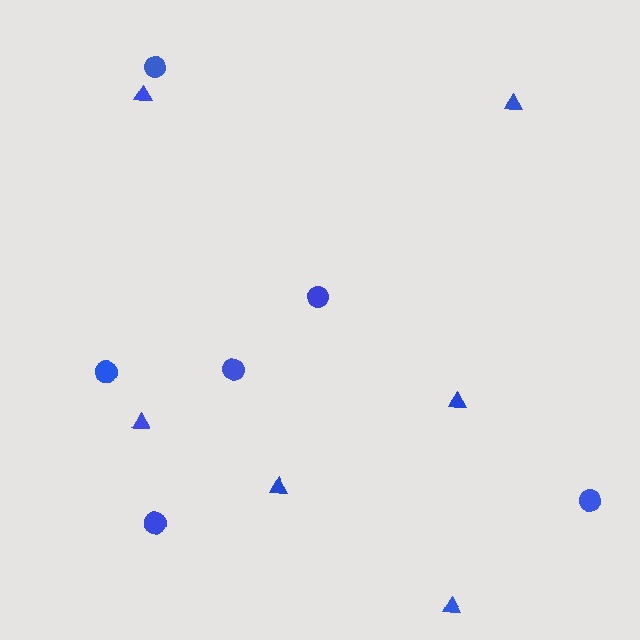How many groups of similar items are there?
There are 2 groups: one group of triangles (6) and one group of circles (6).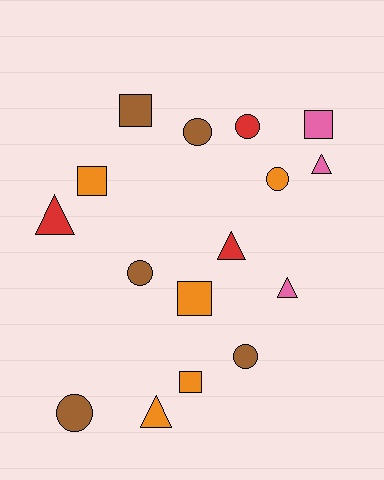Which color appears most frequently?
Orange, with 5 objects.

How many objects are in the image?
There are 16 objects.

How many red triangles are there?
There are 2 red triangles.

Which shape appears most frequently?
Circle, with 6 objects.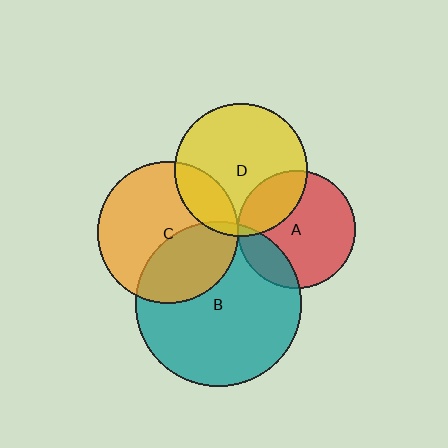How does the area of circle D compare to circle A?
Approximately 1.3 times.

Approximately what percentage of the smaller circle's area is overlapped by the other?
Approximately 35%.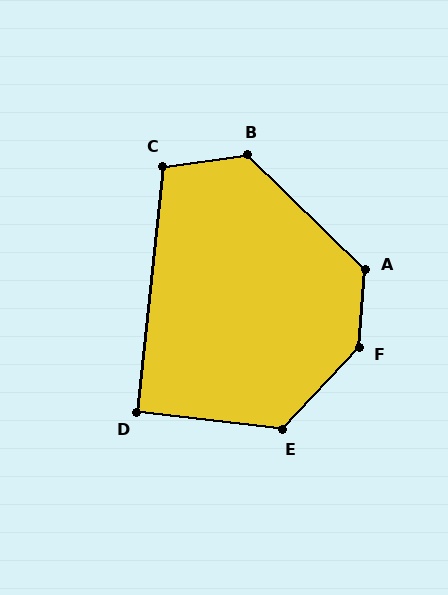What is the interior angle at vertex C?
Approximately 104 degrees (obtuse).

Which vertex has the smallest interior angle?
D, at approximately 91 degrees.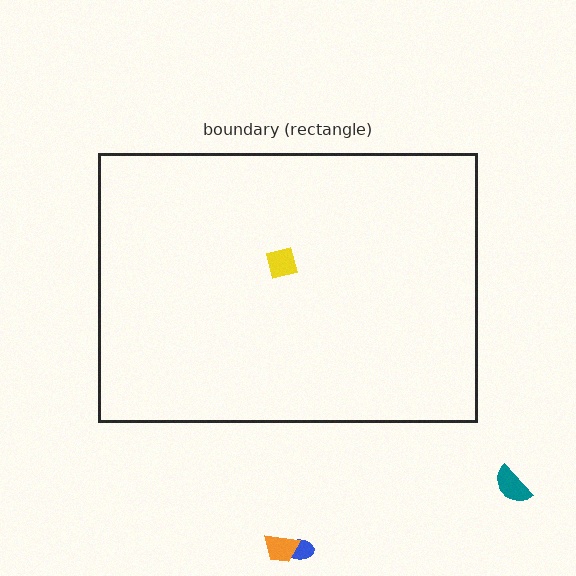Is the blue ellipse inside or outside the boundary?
Outside.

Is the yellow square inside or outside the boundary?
Inside.